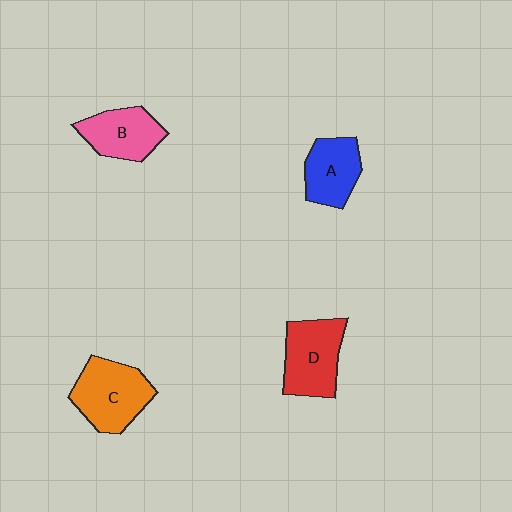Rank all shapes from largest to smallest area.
From largest to smallest: C (orange), D (red), B (pink), A (blue).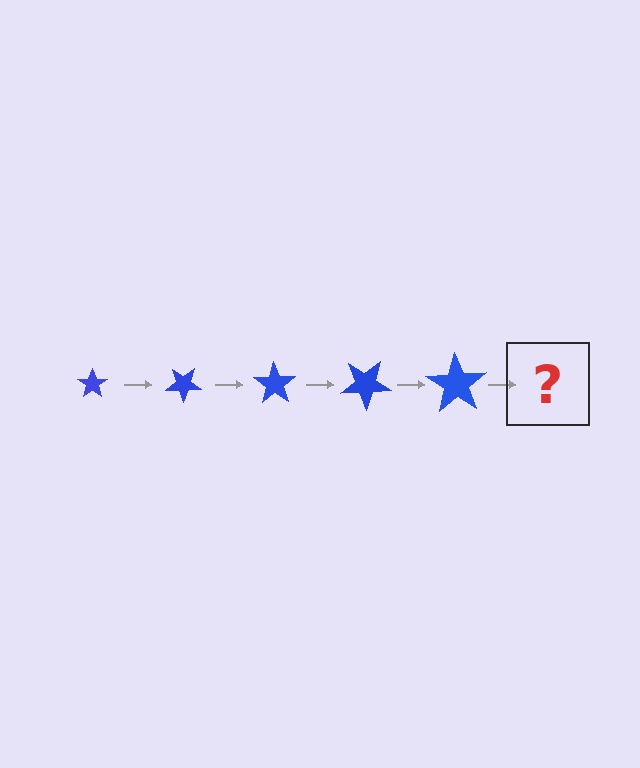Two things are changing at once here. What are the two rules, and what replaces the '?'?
The two rules are that the star grows larger each step and it rotates 35 degrees each step. The '?' should be a star, larger than the previous one and rotated 175 degrees from the start.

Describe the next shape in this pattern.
It should be a star, larger than the previous one and rotated 175 degrees from the start.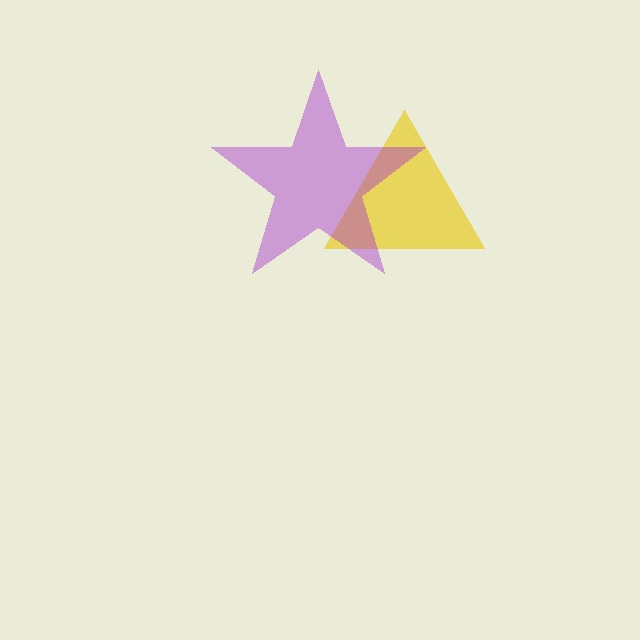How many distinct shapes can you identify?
There are 2 distinct shapes: a yellow triangle, a purple star.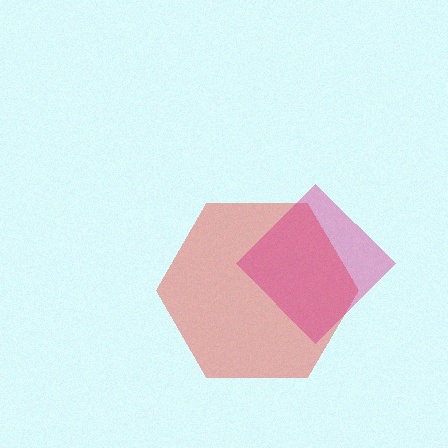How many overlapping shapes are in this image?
There are 2 overlapping shapes in the image.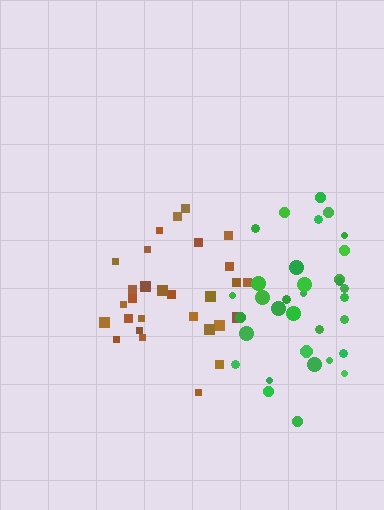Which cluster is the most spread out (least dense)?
Green.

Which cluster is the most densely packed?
Brown.